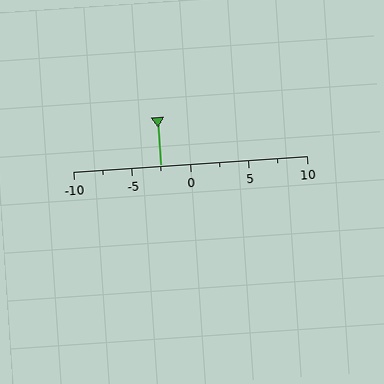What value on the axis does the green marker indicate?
The marker indicates approximately -2.5.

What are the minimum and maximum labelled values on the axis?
The axis runs from -10 to 10.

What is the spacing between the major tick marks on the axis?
The major ticks are spaced 5 apart.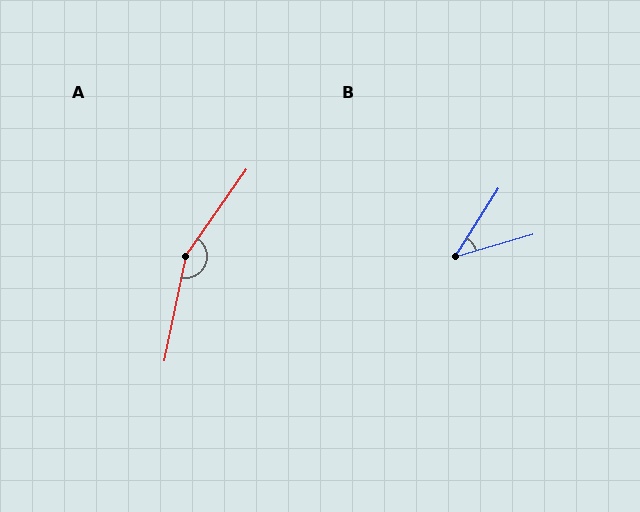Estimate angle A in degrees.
Approximately 157 degrees.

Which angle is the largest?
A, at approximately 157 degrees.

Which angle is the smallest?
B, at approximately 41 degrees.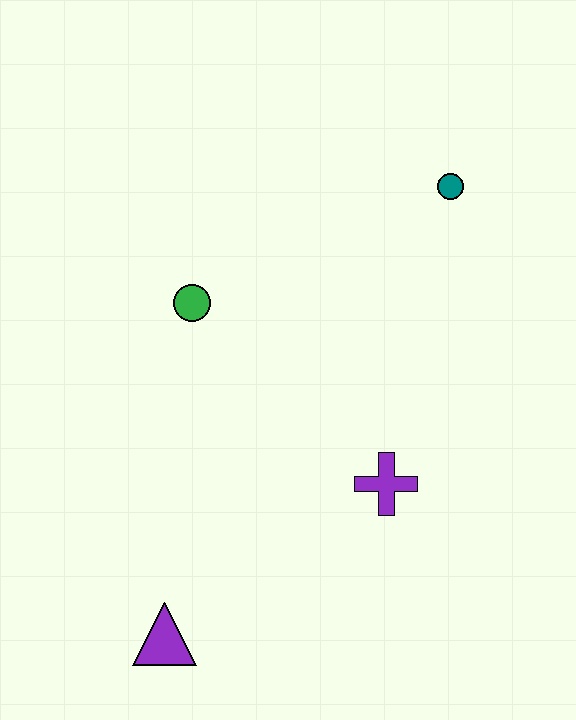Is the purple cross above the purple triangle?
Yes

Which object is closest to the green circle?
The purple cross is closest to the green circle.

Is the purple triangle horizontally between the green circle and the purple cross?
No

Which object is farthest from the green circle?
The purple triangle is farthest from the green circle.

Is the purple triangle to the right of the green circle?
No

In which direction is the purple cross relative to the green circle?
The purple cross is to the right of the green circle.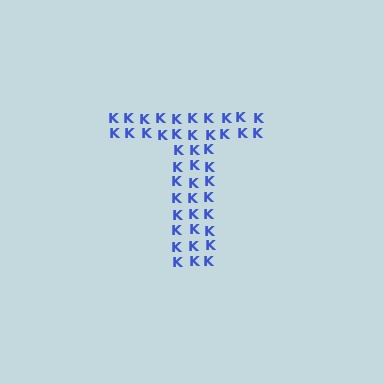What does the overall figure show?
The overall figure shows the letter T.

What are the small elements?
The small elements are letter K's.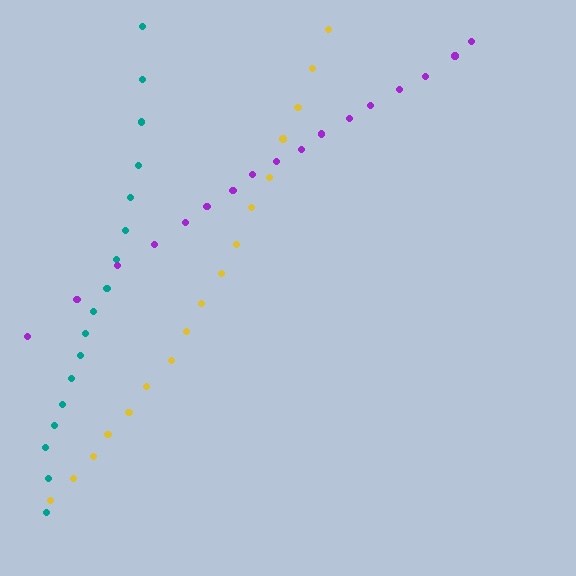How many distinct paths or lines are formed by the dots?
There are 3 distinct paths.